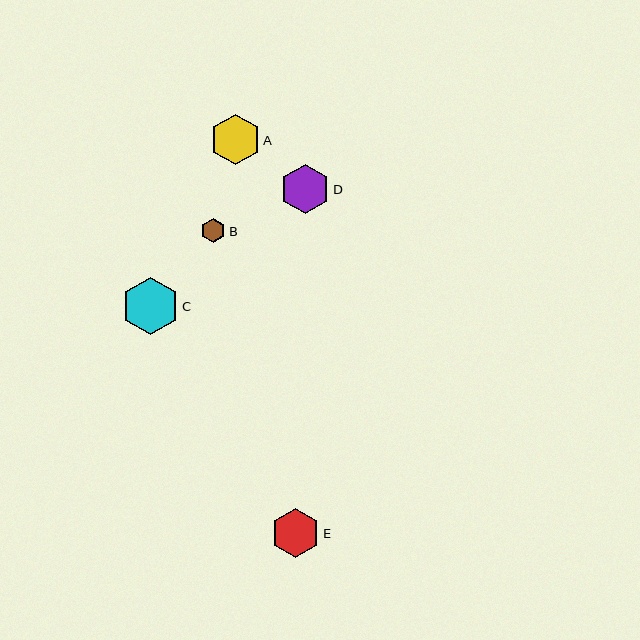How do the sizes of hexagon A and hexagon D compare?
Hexagon A and hexagon D are approximately the same size.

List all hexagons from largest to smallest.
From largest to smallest: C, A, D, E, B.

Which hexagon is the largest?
Hexagon C is the largest with a size of approximately 57 pixels.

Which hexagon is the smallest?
Hexagon B is the smallest with a size of approximately 24 pixels.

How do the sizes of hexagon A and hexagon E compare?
Hexagon A and hexagon E are approximately the same size.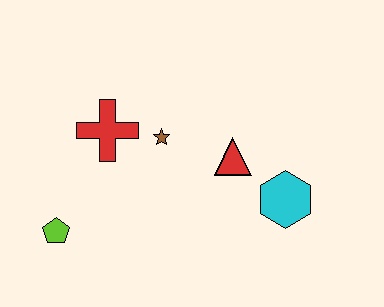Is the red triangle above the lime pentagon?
Yes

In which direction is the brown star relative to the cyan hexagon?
The brown star is to the left of the cyan hexagon.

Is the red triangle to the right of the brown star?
Yes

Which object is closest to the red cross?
The brown star is closest to the red cross.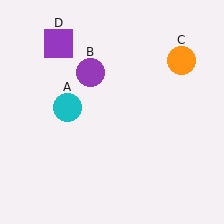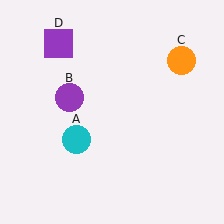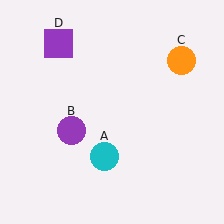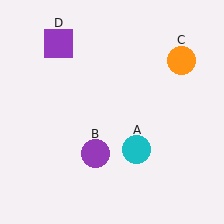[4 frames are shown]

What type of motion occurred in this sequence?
The cyan circle (object A), purple circle (object B) rotated counterclockwise around the center of the scene.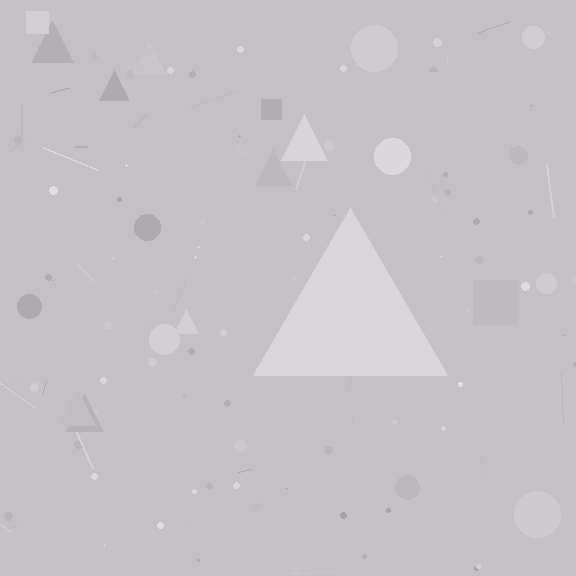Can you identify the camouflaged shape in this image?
The camouflaged shape is a triangle.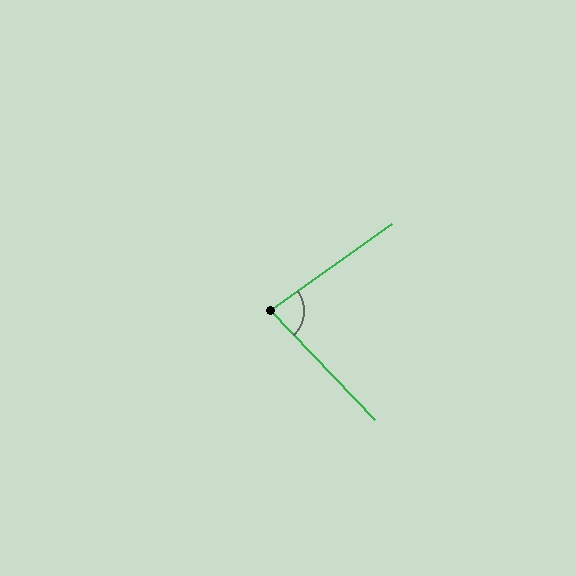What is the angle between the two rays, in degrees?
Approximately 82 degrees.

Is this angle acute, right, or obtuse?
It is acute.